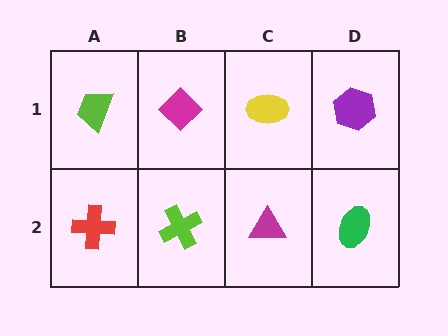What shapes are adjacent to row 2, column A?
A lime trapezoid (row 1, column A), a lime cross (row 2, column B).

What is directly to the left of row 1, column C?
A magenta diamond.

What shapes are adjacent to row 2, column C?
A yellow ellipse (row 1, column C), a lime cross (row 2, column B), a green ellipse (row 2, column D).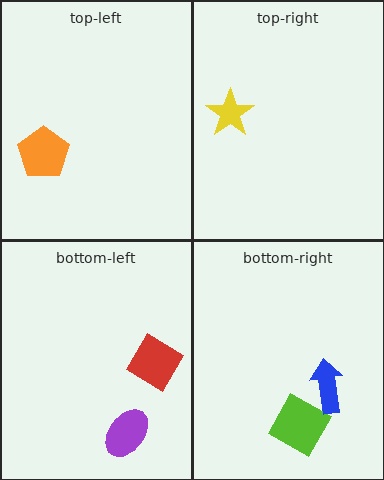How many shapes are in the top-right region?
1.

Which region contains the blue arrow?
The bottom-right region.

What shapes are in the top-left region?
The orange pentagon.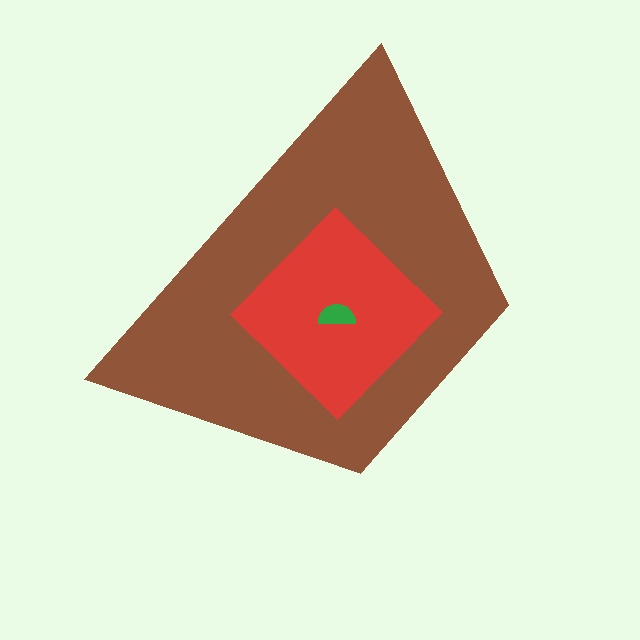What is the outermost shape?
The brown trapezoid.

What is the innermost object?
The green semicircle.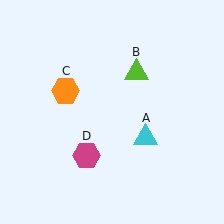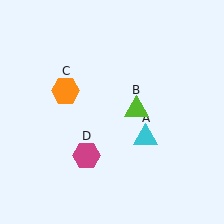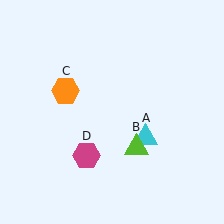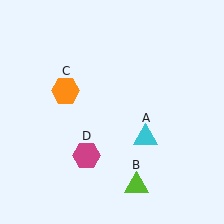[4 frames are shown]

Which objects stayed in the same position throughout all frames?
Cyan triangle (object A) and orange hexagon (object C) and magenta hexagon (object D) remained stationary.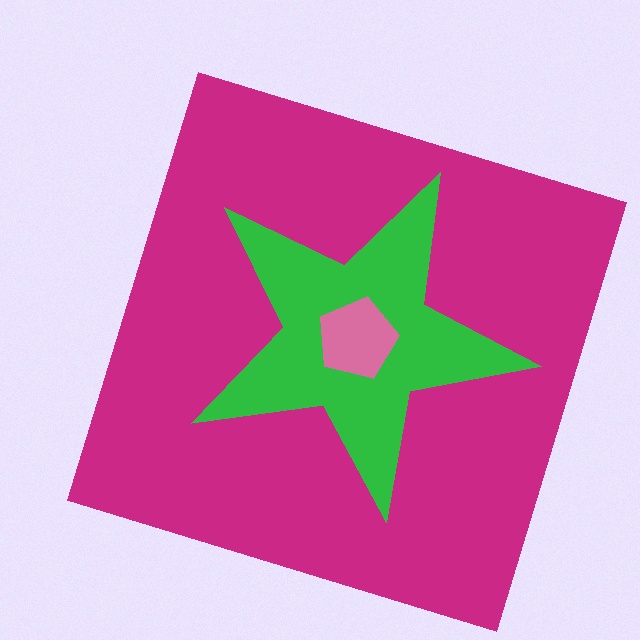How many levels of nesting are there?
3.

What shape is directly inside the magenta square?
The green star.